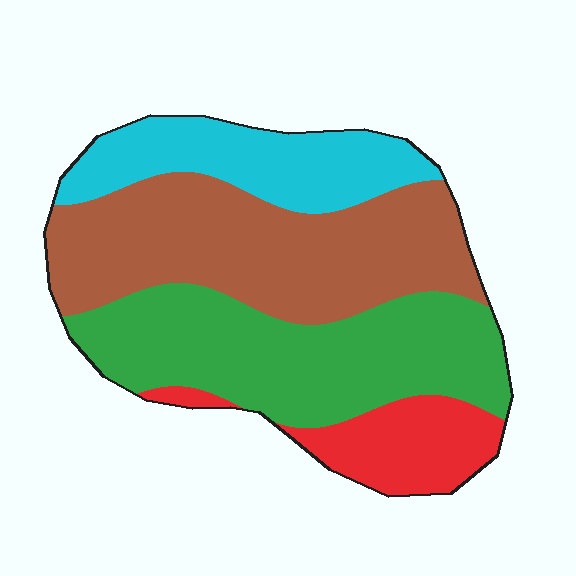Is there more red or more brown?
Brown.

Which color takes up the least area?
Red, at roughly 15%.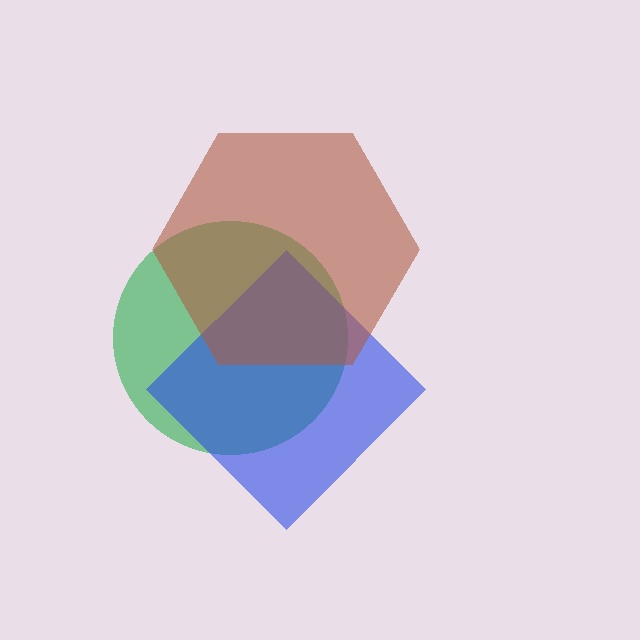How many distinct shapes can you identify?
There are 3 distinct shapes: a green circle, a blue diamond, a brown hexagon.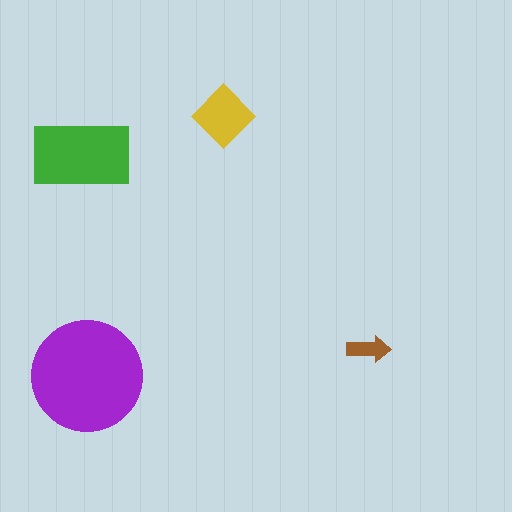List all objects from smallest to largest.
The brown arrow, the yellow diamond, the green rectangle, the purple circle.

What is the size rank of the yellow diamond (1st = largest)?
3rd.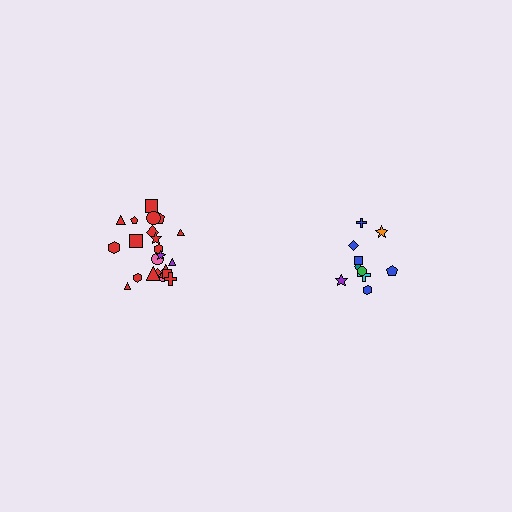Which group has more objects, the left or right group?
The left group.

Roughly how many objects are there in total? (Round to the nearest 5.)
Roughly 30 objects in total.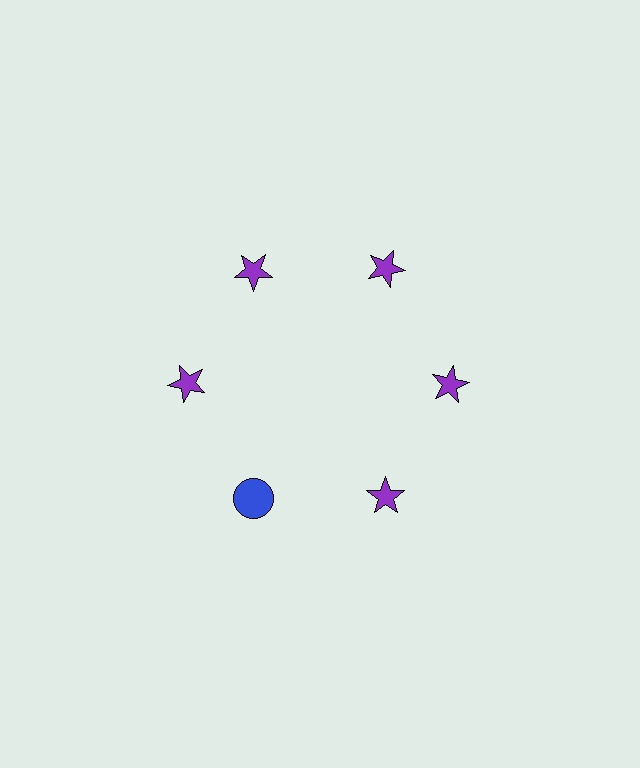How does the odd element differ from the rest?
It differs in both color (blue instead of purple) and shape (circle instead of star).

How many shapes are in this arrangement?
There are 6 shapes arranged in a ring pattern.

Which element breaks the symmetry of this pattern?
The blue circle at roughly the 7 o'clock position breaks the symmetry. All other shapes are purple stars.